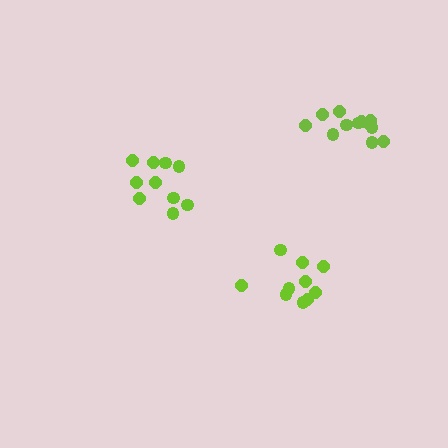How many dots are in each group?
Group 1: 10 dots, Group 2: 12 dots, Group 3: 10 dots (32 total).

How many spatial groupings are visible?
There are 3 spatial groupings.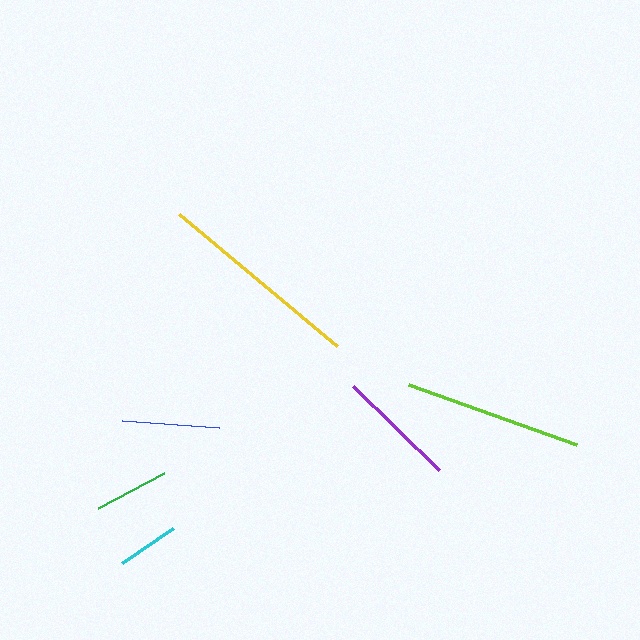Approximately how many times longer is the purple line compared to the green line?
The purple line is approximately 1.6 times the length of the green line.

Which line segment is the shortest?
The cyan line is the shortest at approximately 61 pixels.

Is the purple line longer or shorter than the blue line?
The purple line is longer than the blue line.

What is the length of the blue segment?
The blue segment is approximately 97 pixels long.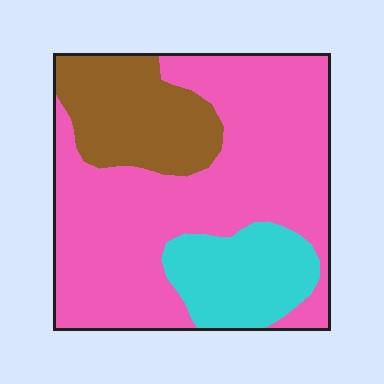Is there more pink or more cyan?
Pink.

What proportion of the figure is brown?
Brown covers around 20% of the figure.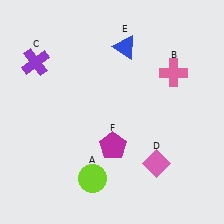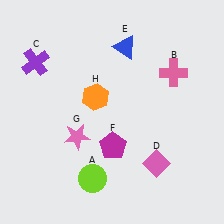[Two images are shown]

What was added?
A pink star (G), an orange hexagon (H) were added in Image 2.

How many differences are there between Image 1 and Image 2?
There are 2 differences between the two images.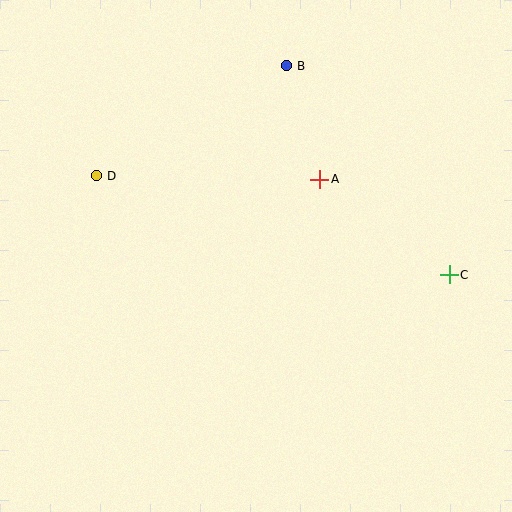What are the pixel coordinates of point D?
Point D is at (96, 176).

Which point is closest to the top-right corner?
Point B is closest to the top-right corner.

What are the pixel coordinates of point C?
Point C is at (449, 275).